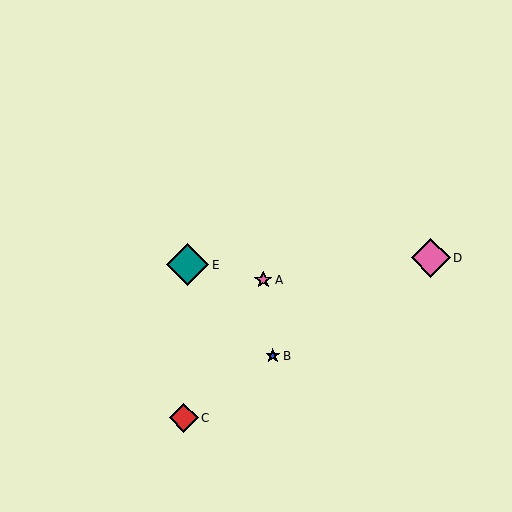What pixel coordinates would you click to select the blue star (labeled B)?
Click at (273, 356) to select the blue star B.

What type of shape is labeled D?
Shape D is a pink diamond.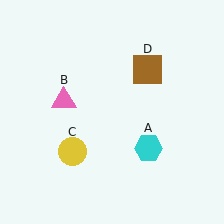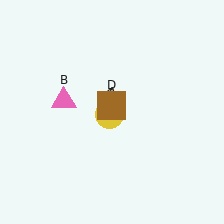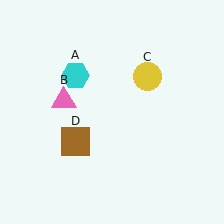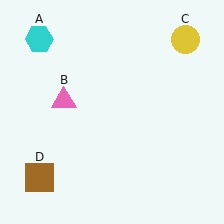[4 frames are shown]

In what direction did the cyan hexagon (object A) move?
The cyan hexagon (object A) moved up and to the left.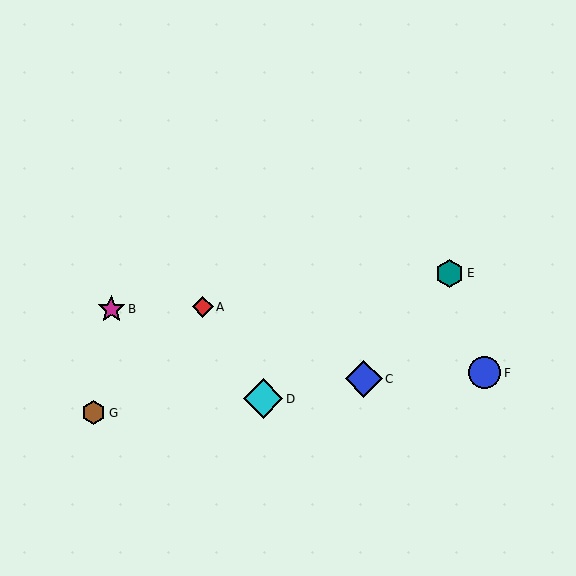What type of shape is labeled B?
Shape B is a magenta star.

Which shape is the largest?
The cyan diamond (labeled D) is the largest.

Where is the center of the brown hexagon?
The center of the brown hexagon is at (94, 413).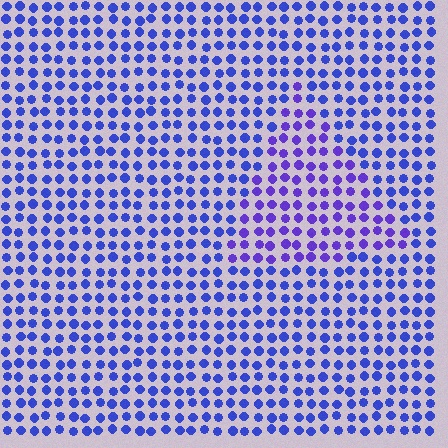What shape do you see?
I see a triangle.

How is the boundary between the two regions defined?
The boundary is defined purely by a slight shift in hue (about 25 degrees). Spacing, size, and orientation are identical on both sides.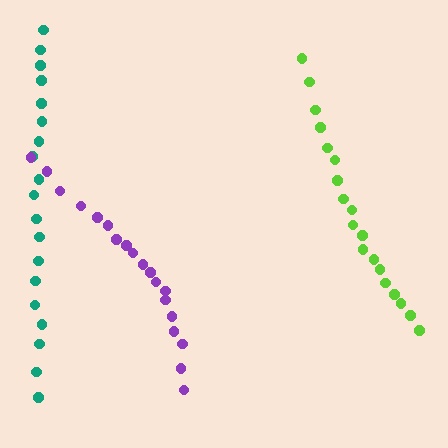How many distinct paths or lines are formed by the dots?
There are 3 distinct paths.